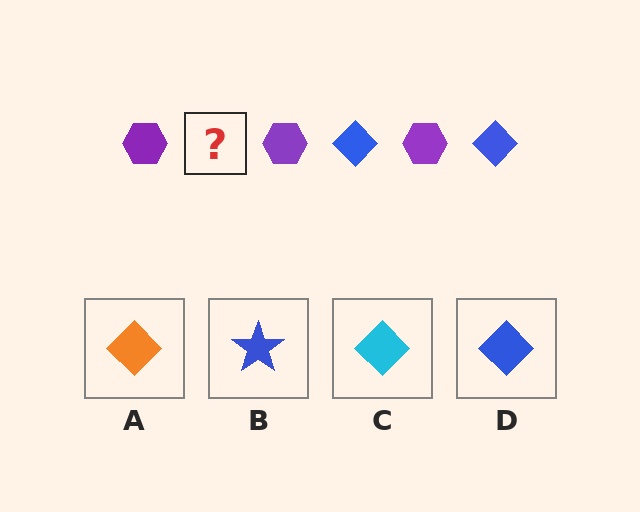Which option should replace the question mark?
Option D.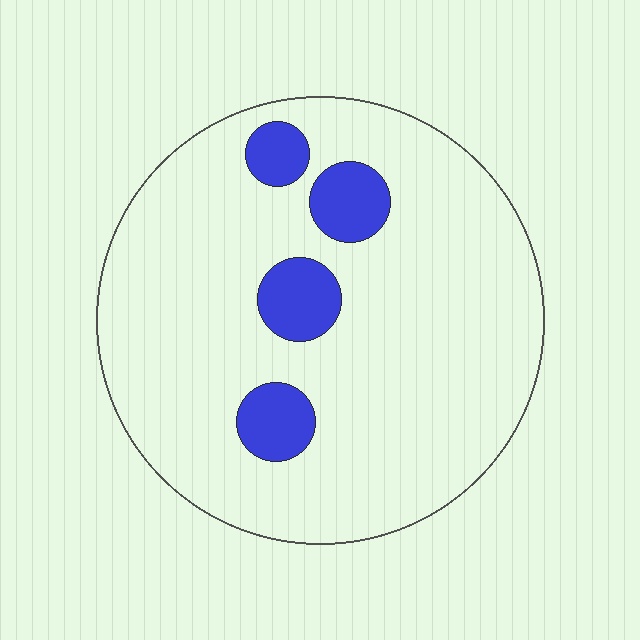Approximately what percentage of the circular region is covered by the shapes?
Approximately 10%.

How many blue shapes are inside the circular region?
4.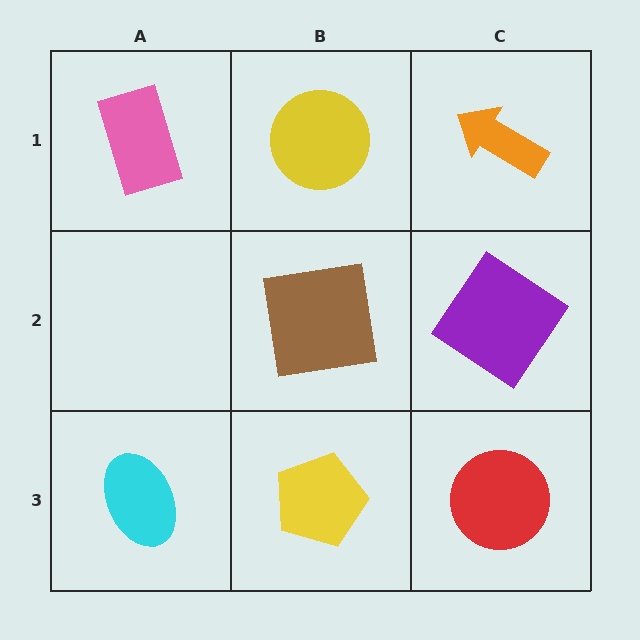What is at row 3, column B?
A yellow pentagon.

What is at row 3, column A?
A cyan ellipse.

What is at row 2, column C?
A purple diamond.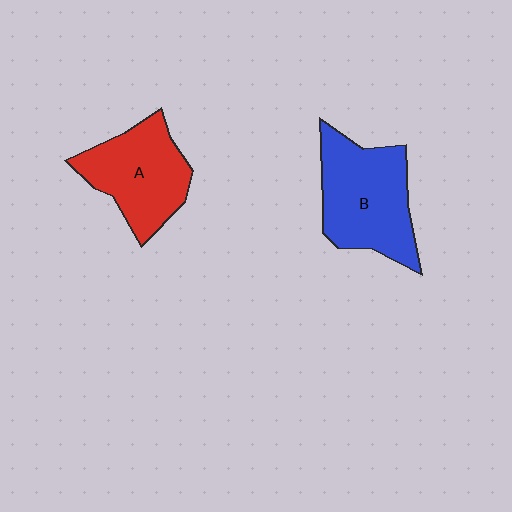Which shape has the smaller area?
Shape A (red).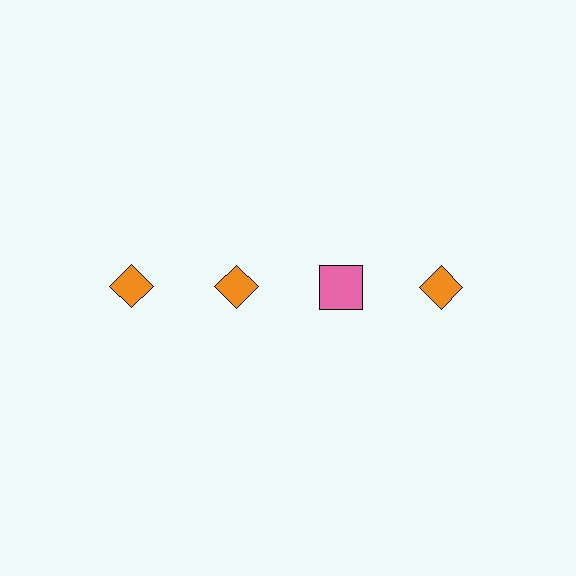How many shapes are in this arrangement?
There are 4 shapes arranged in a grid pattern.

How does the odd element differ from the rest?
It differs in both color (pink instead of orange) and shape (square instead of diamond).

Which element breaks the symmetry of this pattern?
The pink square in the top row, center column breaks the symmetry. All other shapes are orange diamonds.